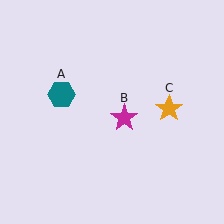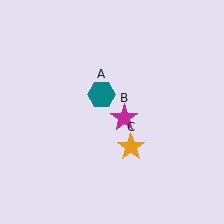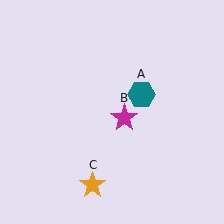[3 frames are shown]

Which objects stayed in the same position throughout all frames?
Magenta star (object B) remained stationary.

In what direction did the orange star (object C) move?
The orange star (object C) moved down and to the left.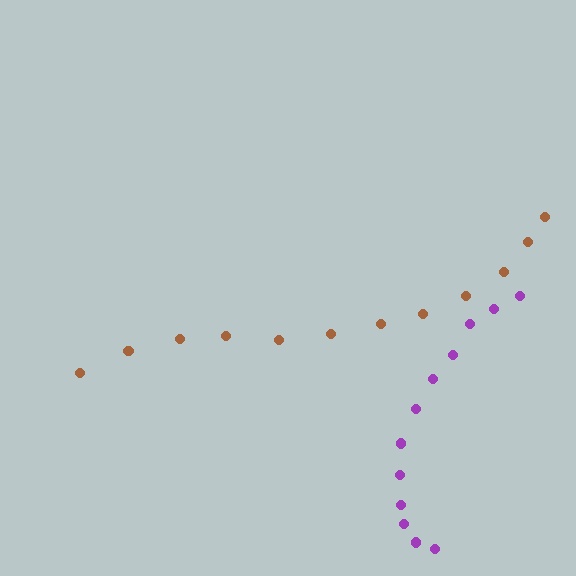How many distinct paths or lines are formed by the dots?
There are 2 distinct paths.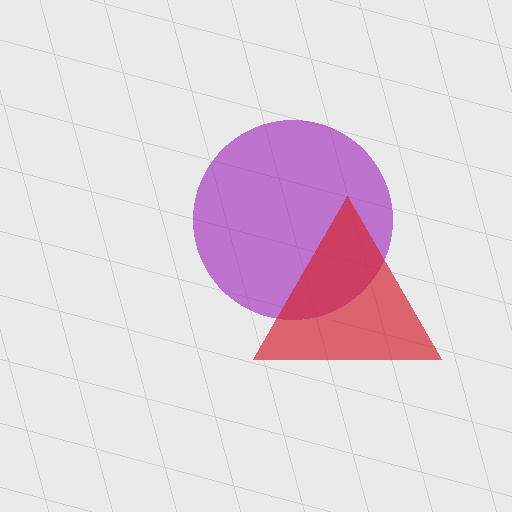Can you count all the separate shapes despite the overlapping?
Yes, there are 2 separate shapes.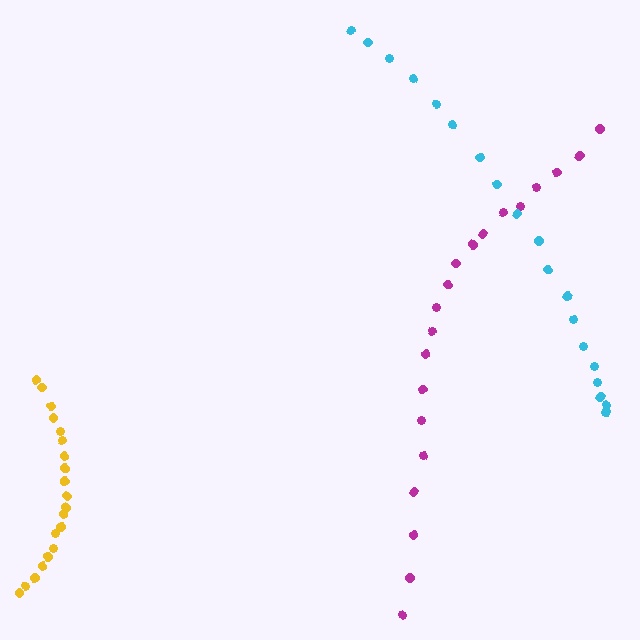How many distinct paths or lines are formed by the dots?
There are 3 distinct paths.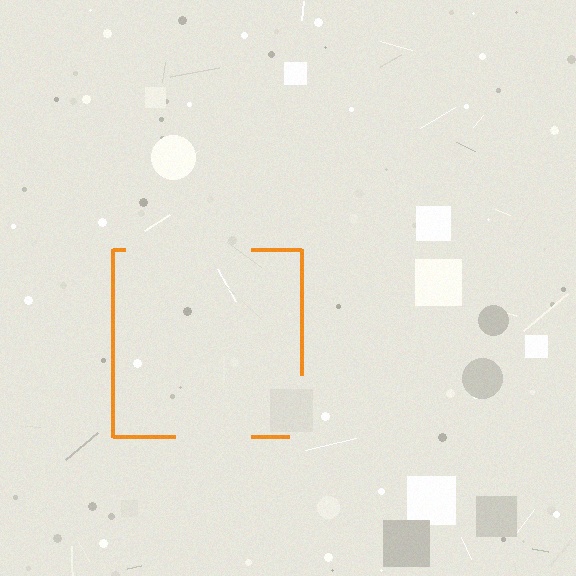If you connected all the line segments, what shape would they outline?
They would outline a square.